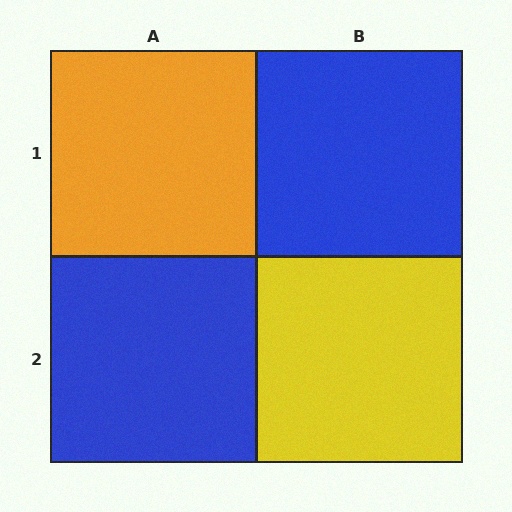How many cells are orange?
1 cell is orange.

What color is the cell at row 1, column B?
Blue.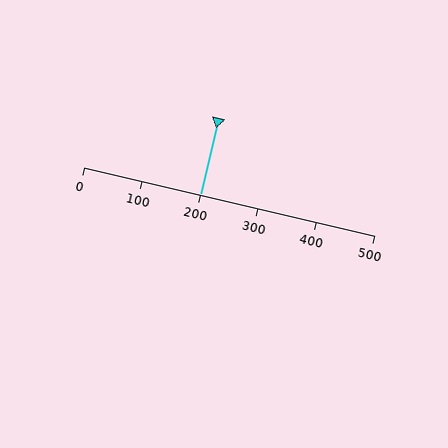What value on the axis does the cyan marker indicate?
The marker indicates approximately 200.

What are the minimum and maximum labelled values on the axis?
The axis runs from 0 to 500.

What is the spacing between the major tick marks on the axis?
The major ticks are spaced 100 apart.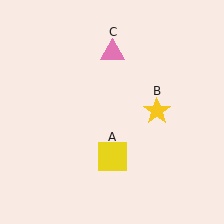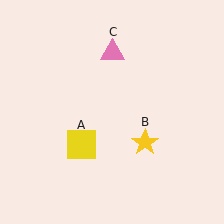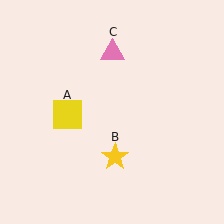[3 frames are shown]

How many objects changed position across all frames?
2 objects changed position: yellow square (object A), yellow star (object B).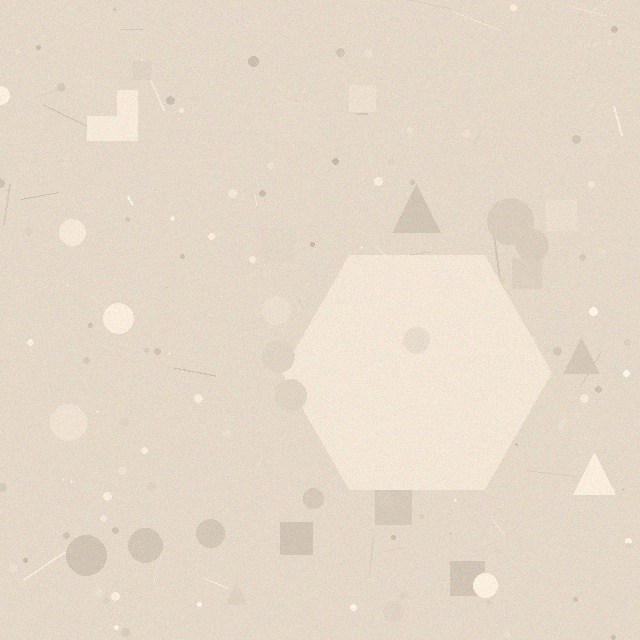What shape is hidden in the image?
A hexagon is hidden in the image.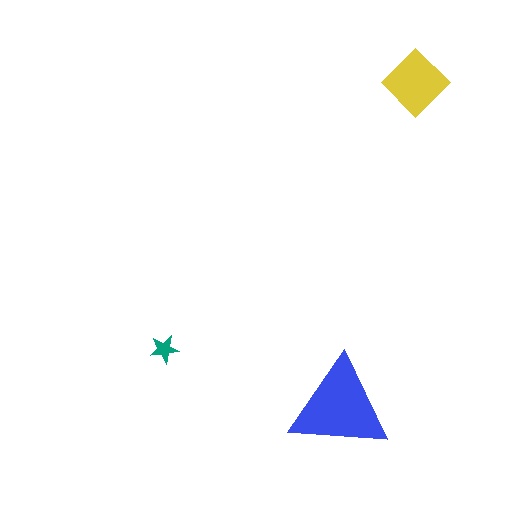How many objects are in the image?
There are 3 objects in the image.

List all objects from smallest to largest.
The teal star, the yellow diamond, the blue triangle.